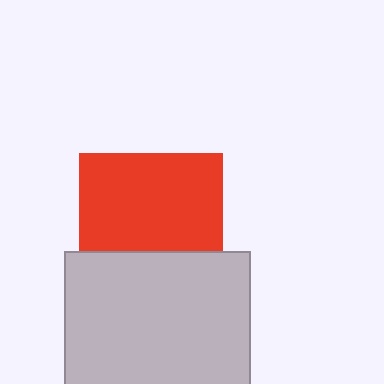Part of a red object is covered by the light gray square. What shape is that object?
It is a square.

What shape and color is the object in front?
The object in front is a light gray square.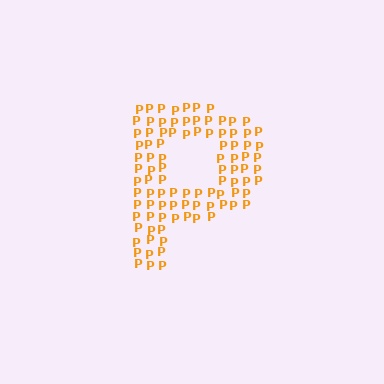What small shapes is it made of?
It is made of small letter P's.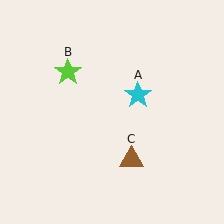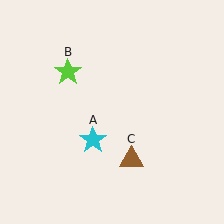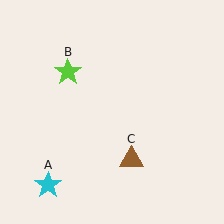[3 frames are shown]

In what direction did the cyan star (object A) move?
The cyan star (object A) moved down and to the left.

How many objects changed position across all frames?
1 object changed position: cyan star (object A).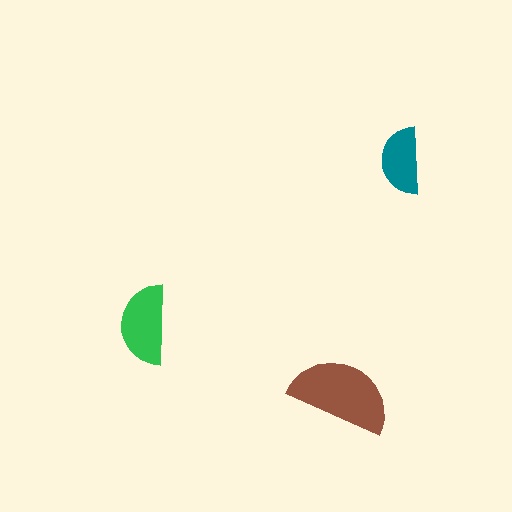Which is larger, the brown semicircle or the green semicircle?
The brown one.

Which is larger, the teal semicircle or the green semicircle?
The green one.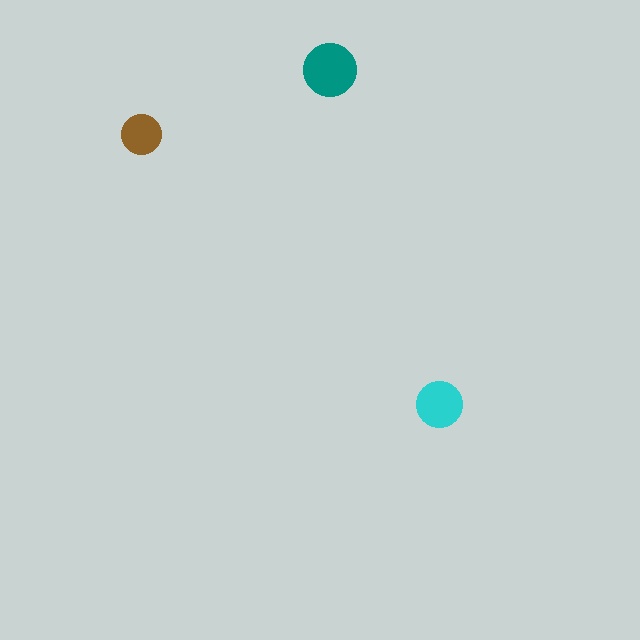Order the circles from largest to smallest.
the teal one, the cyan one, the brown one.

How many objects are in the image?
There are 3 objects in the image.